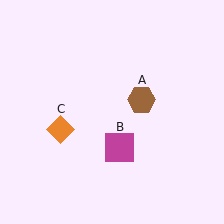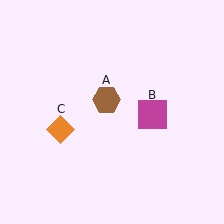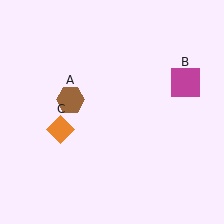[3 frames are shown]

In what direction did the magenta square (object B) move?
The magenta square (object B) moved up and to the right.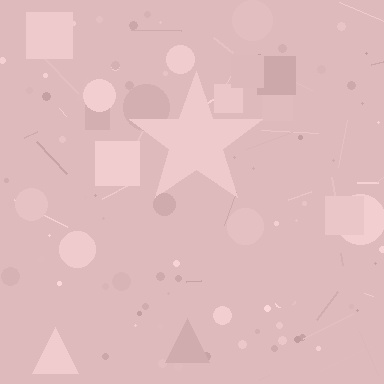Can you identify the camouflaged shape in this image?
The camouflaged shape is a star.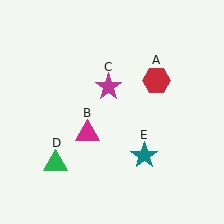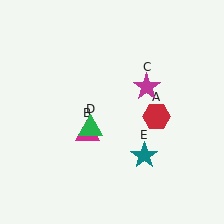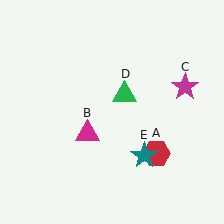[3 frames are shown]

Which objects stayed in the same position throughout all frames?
Magenta triangle (object B) and teal star (object E) remained stationary.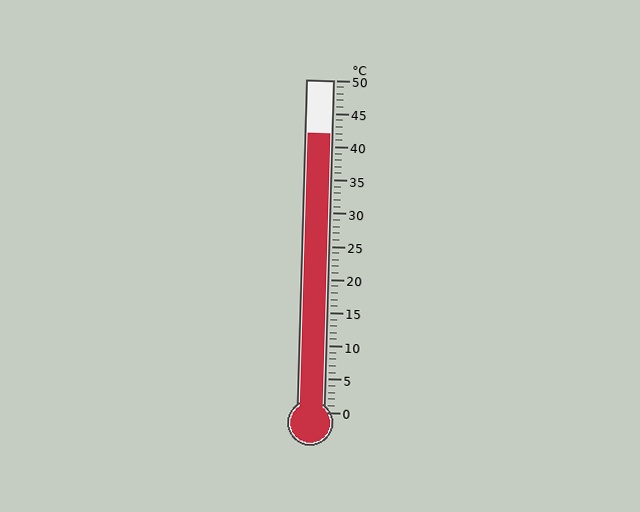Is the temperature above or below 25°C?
The temperature is above 25°C.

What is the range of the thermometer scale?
The thermometer scale ranges from 0°C to 50°C.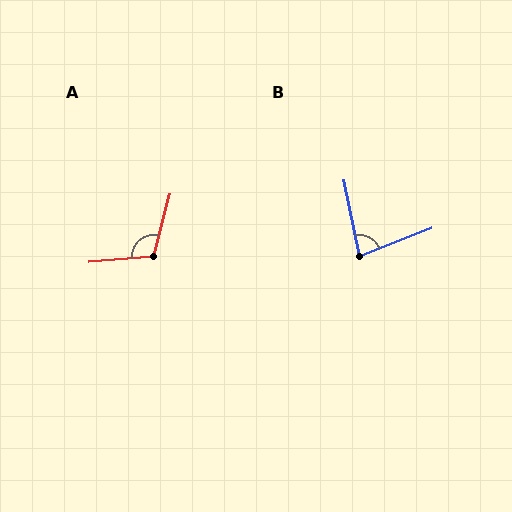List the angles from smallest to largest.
B (80°), A (110°).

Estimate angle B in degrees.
Approximately 80 degrees.